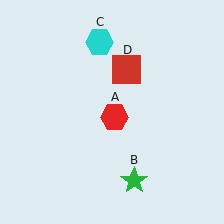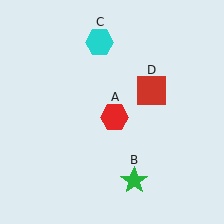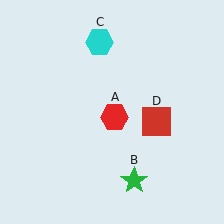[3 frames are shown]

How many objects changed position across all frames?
1 object changed position: red square (object D).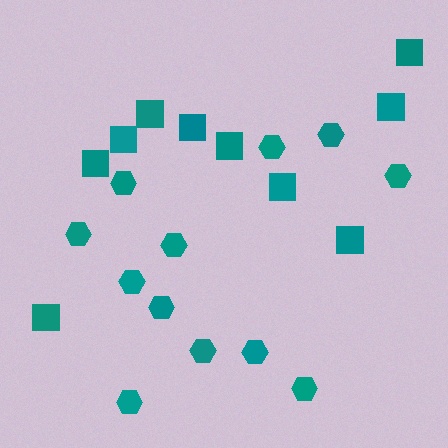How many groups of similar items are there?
There are 2 groups: one group of hexagons (12) and one group of squares (10).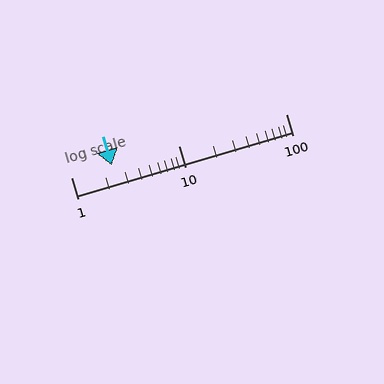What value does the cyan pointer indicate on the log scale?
The pointer indicates approximately 2.4.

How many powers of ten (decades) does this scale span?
The scale spans 2 decades, from 1 to 100.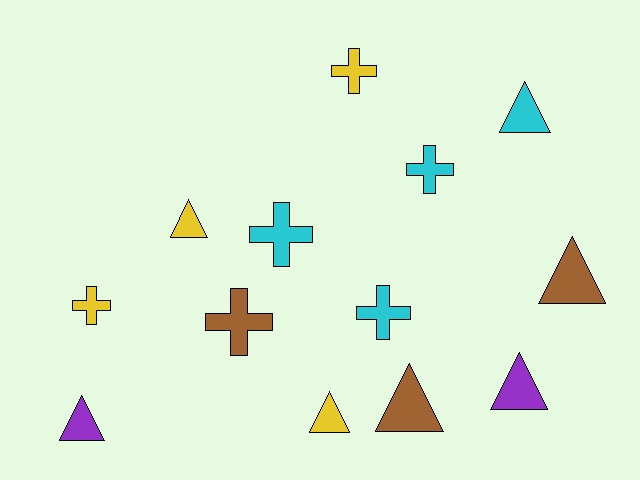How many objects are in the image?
There are 13 objects.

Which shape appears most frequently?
Triangle, with 7 objects.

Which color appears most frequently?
Cyan, with 4 objects.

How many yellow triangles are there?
There are 2 yellow triangles.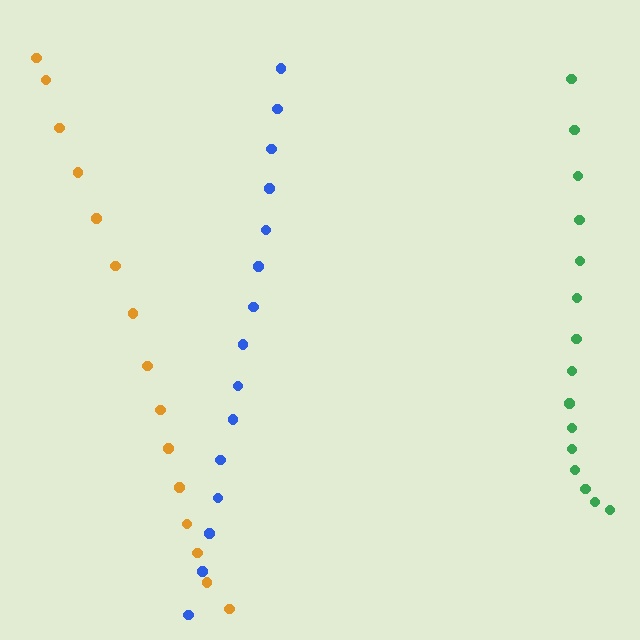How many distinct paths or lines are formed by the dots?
There are 3 distinct paths.